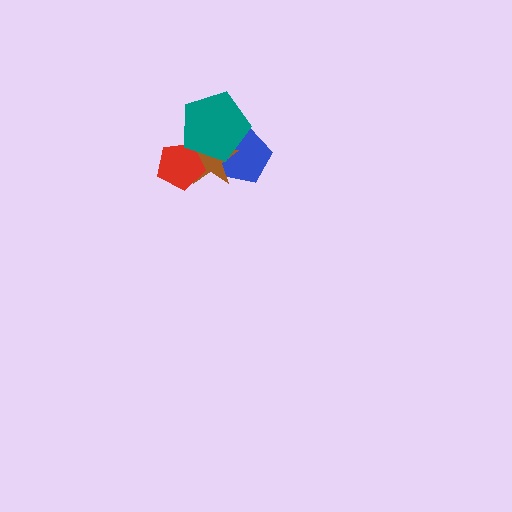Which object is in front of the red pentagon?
The teal pentagon is in front of the red pentagon.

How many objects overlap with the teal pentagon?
3 objects overlap with the teal pentagon.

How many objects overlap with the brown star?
3 objects overlap with the brown star.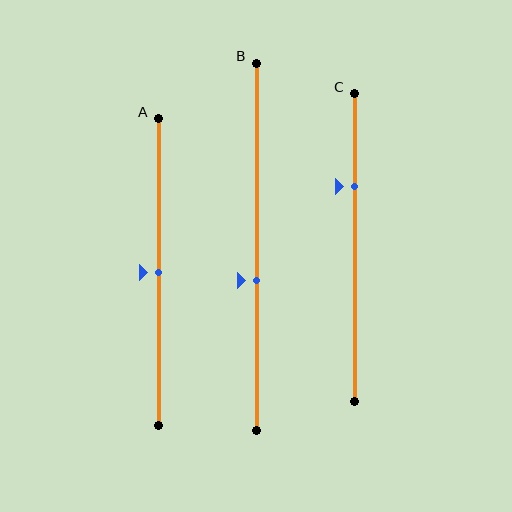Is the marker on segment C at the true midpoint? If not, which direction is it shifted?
No, the marker on segment C is shifted upward by about 20% of the segment length.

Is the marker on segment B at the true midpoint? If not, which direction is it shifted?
No, the marker on segment B is shifted downward by about 9% of the segment length.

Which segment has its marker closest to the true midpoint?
Segment A has its marker closest to the true midpoint.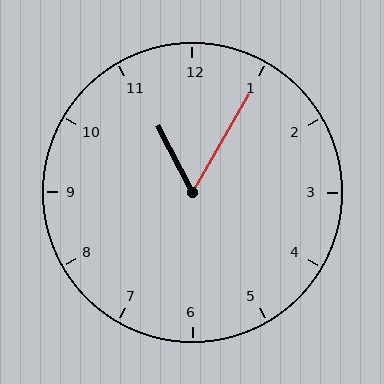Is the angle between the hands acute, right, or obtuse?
It is acute.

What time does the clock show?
11:05.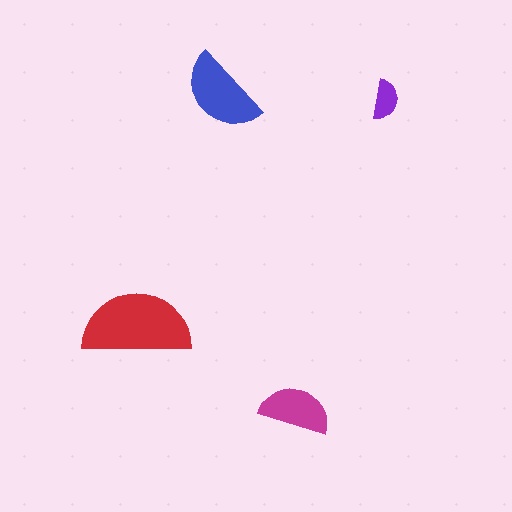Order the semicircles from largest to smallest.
the red one, the blue one, the magenta one, the purple one.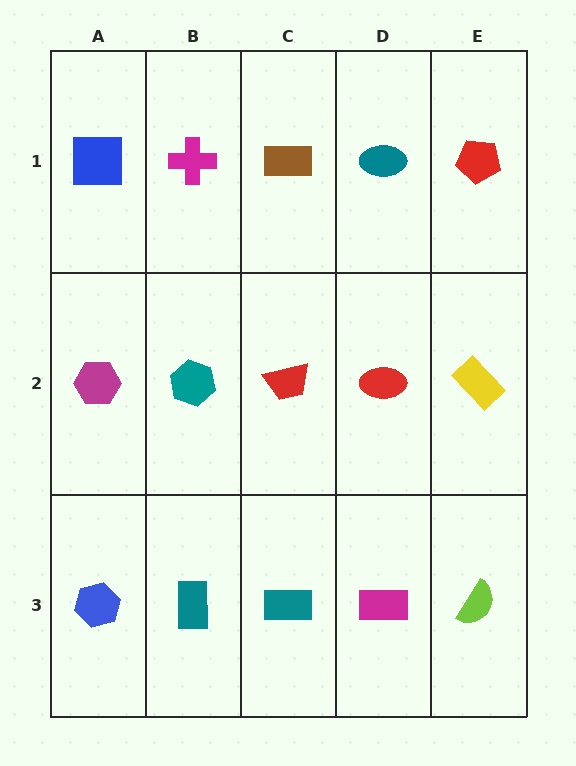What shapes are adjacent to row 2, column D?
A teal ellipse (row 1, column D), a magenta rectangle (row 3, column D), a red trapezoid (row 2, column C), a yellow rectangle (row 2, column E).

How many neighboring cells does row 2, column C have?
4.